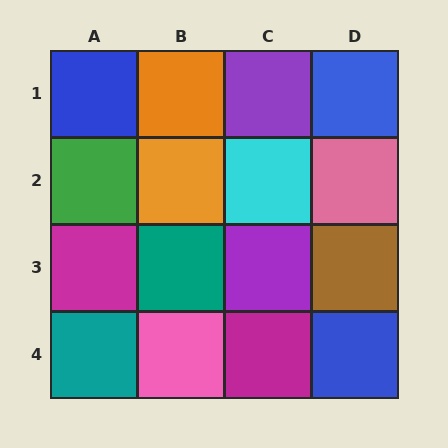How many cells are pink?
2 cells are pink.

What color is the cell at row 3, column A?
Magenta.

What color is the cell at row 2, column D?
Pink.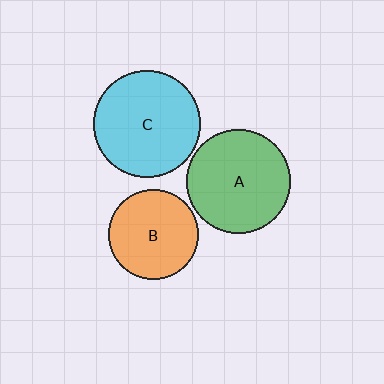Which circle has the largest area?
Circle C (cyan).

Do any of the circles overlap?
No, none of the circles overlap.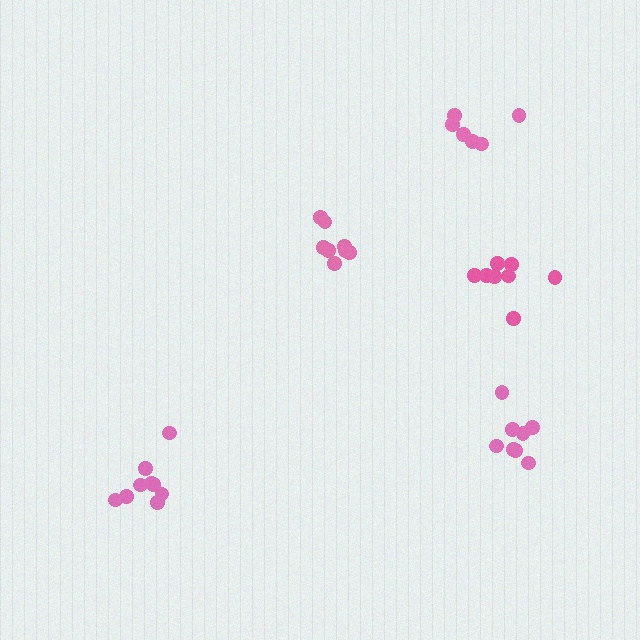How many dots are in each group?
Group 1: 8 dots, Group 2: 9 dots, Group 3: 6 dots, Group 4: 8 dots, Group 5: 8 dots (39 total).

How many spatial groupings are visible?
There are 5 spatial groupings.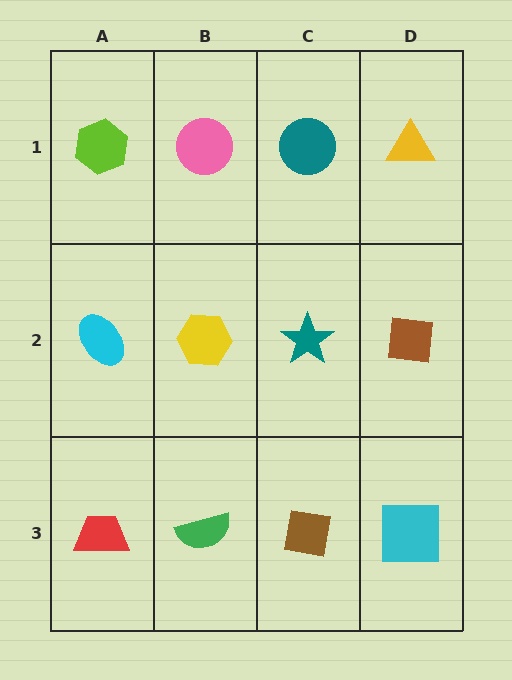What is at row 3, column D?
A cyan square.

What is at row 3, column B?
A green semicircle.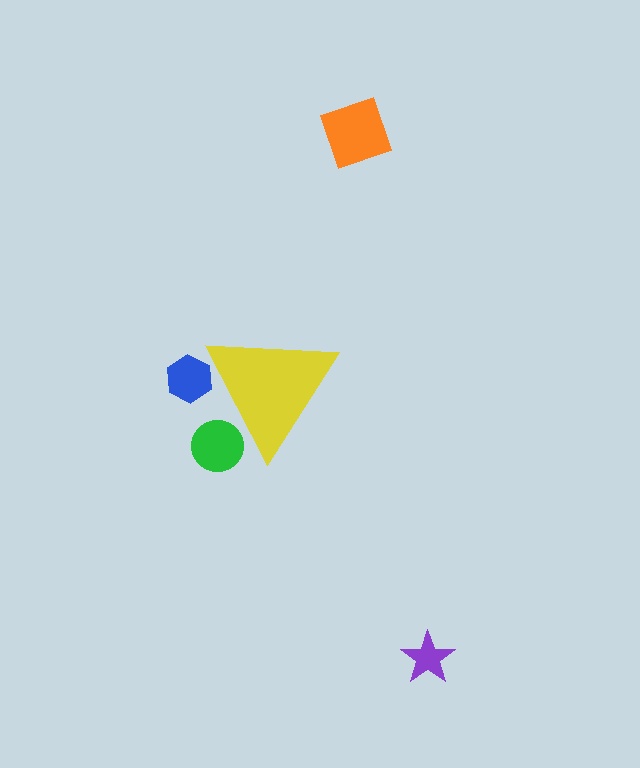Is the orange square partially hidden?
No, the orange square is fully visible.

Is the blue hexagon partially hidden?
Yes, the blue hexagon is partially hidden behind the yellow triangle.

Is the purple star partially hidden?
No, the purple star is fully visible.